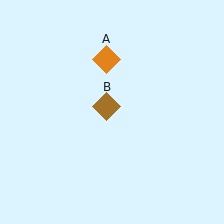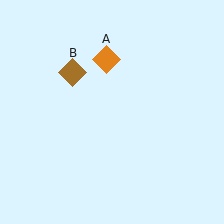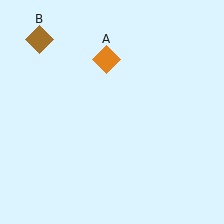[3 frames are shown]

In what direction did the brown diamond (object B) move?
The brown diamond (object B) moved up and to the left.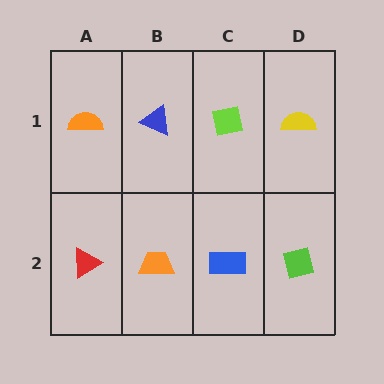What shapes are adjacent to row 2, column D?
A yellow semicircle (row 1, column D), a blue rectangle (row 2, column C).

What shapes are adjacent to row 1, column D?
A lime square (row 2, column D), a lime square (row 1, column C).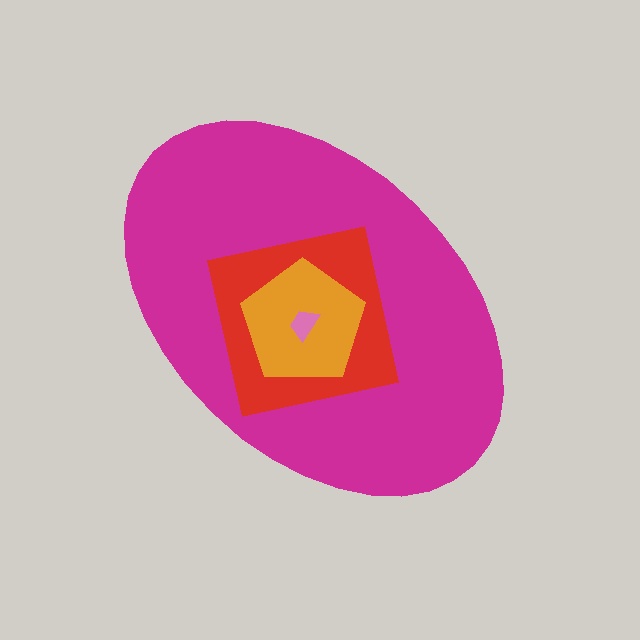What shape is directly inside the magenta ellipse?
The red square.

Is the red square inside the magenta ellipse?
Yes.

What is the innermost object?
The pink trapezoid.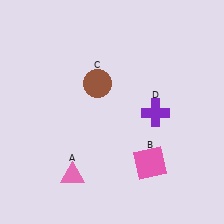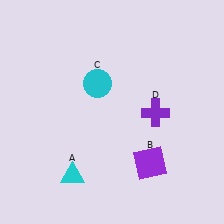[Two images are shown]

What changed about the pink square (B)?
In Image 1, B is pink. In Image 2, it changed to purple.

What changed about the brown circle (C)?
In Image 1, C is brown. In Image 2, it changed to cyan.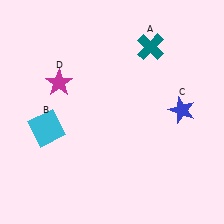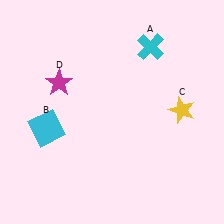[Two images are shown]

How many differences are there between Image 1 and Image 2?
There are 2 differences between the two images.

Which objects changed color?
A changed from teal to cyan. C changed from blue to yellow.